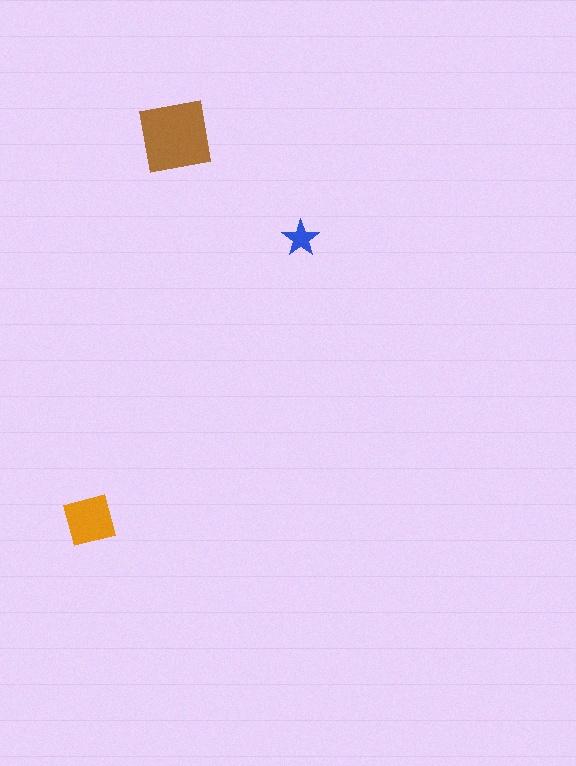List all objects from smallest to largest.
The blue star, the orange square, the brown square.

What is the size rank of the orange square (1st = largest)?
2nd.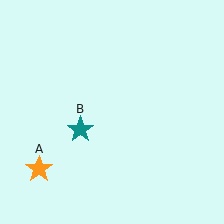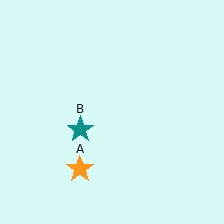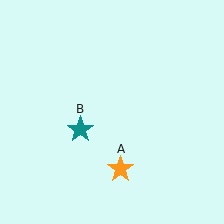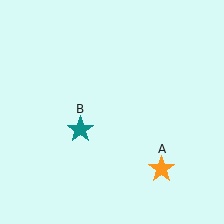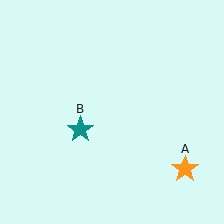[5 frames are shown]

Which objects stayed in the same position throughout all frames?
Teal star (object B) remained stationary.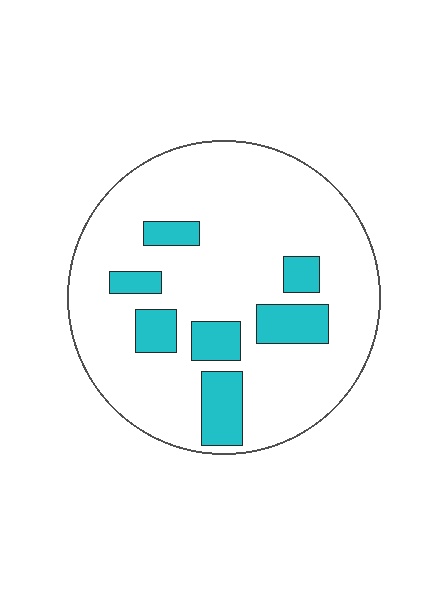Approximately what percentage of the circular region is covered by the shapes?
Approximately 20%.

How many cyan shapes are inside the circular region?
7.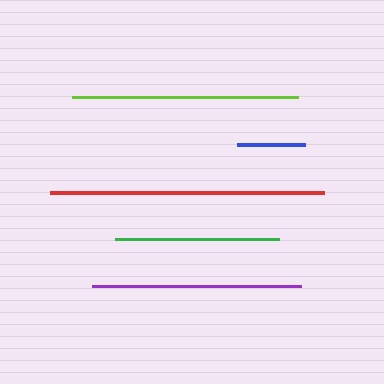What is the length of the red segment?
The red segment is approximately 275 pixels long.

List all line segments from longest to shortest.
From longest to shortest: red, lime, purple, green, blue.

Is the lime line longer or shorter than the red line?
The red line is longer than the lime line.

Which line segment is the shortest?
The blue line is the shortest at approximately 68 pixels.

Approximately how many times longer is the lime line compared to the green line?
The lime line is approximately 1.4 times the length of the green line.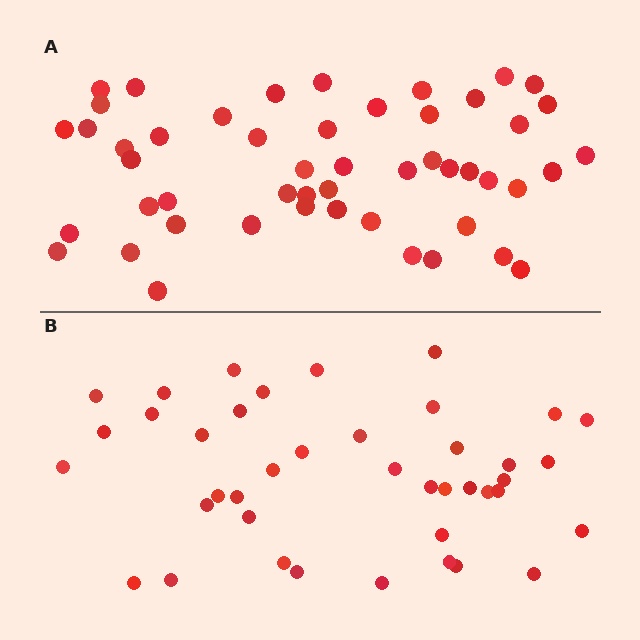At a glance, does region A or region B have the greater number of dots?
Region A (the top region) has more dots.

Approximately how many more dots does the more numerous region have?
Region A has roughly 8 or so more dots than region B.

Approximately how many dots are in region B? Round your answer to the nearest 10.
About 40 dots. (The exact count is 41, which rounds to 40.)